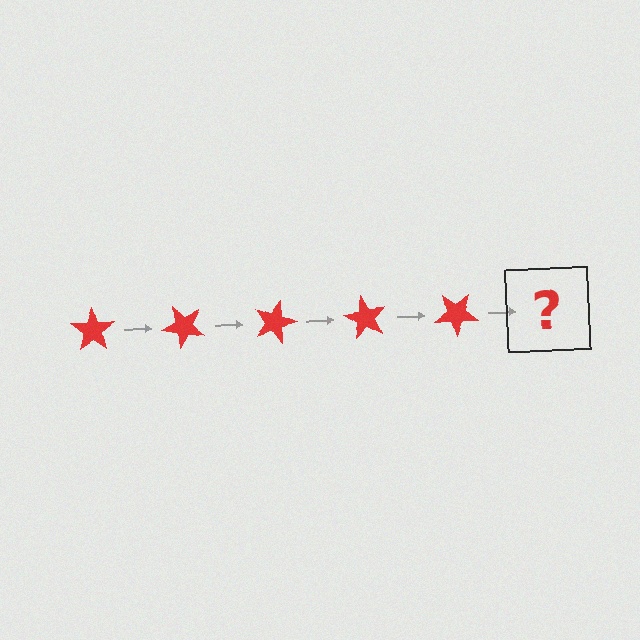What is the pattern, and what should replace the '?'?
The pattern is that the star rotates 45 degrees each step. The '?' should be a red star rotated 225 degrees.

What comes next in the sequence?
The next element should be a red star rotated 225 degrees.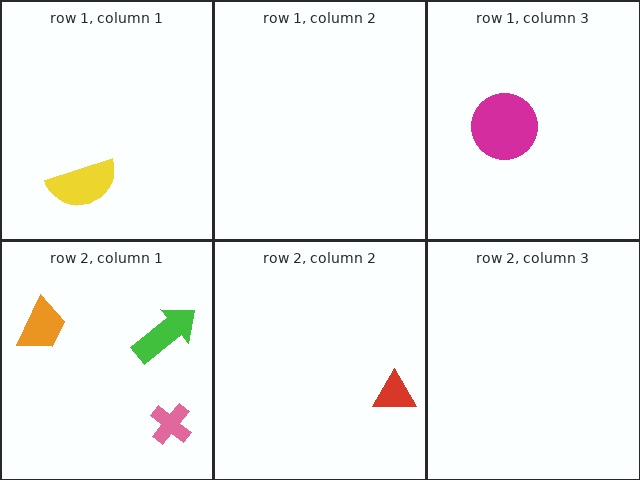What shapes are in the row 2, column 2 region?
The red triangle.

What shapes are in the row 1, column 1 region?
The yellow semicircle.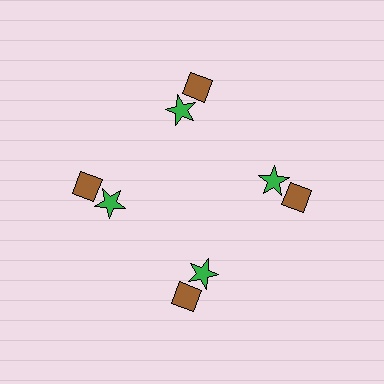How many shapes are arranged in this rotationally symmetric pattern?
There are 8 shapes, arranged in 4 groups of 2.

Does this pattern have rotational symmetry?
Yes, this pattern has 4-fold rotational symmetry. It looks the same after rotating 90 degrees around the center.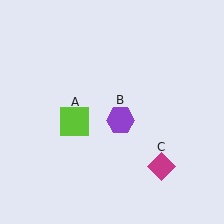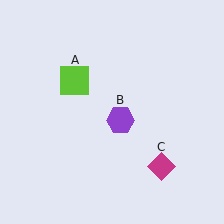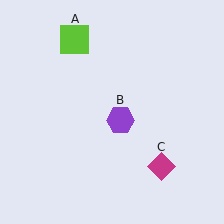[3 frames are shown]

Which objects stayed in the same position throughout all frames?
Purple hexagon (object B) and magenta diamond (object C) remained stationary.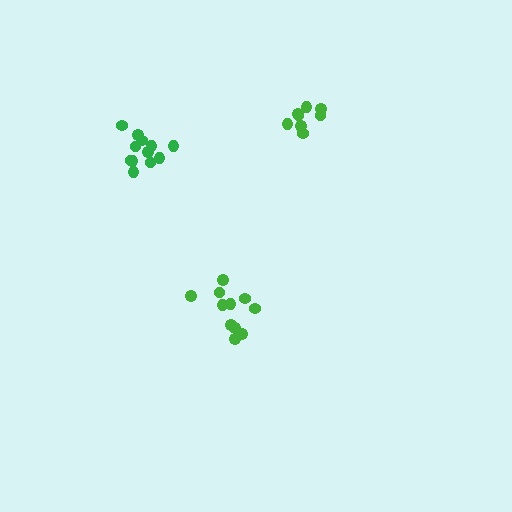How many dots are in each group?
Group 1: 12 dots, Group 2: 11 dots, Group 3: 8 dots (31 total).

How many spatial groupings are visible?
There are 3 spatial groupings.